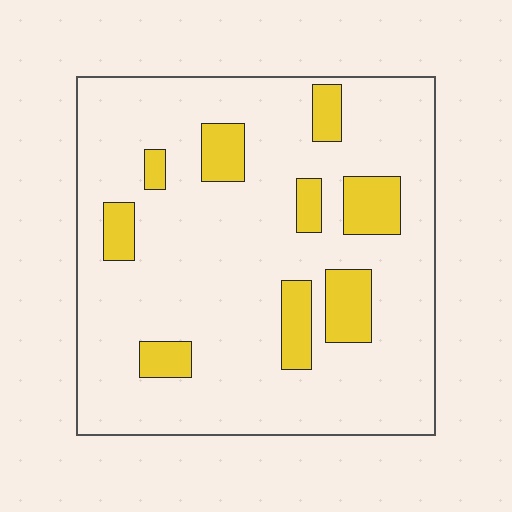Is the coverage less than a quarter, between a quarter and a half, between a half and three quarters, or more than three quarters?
Less than a quarter.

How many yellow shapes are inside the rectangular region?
9.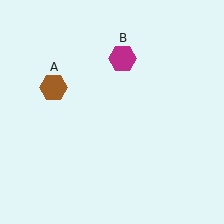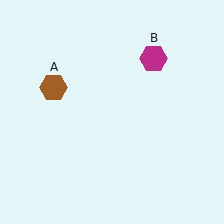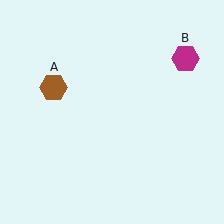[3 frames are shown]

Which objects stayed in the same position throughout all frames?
Brown hexagon (object A) remained stationary.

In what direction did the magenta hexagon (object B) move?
The magenta hexagon (object B) moved right.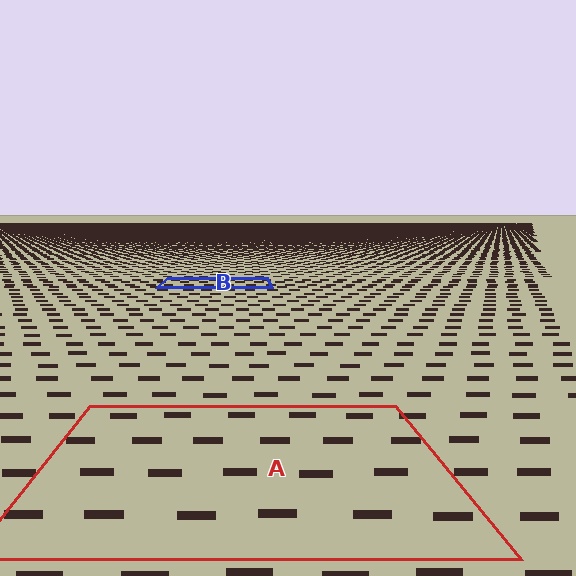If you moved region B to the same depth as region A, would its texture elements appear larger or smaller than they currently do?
They would appear larger. At a closer depth, the same texture elements are projected at a bigger on-screen size.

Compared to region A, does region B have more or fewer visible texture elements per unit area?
Region B has more texture elements per unit area — they are packed more densely because it is farther away.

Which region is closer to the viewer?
Region A is closer. The texture elements there are larger and more spread out.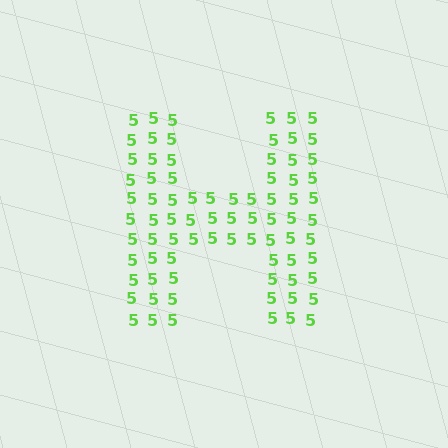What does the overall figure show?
The overall figure shows the letter H.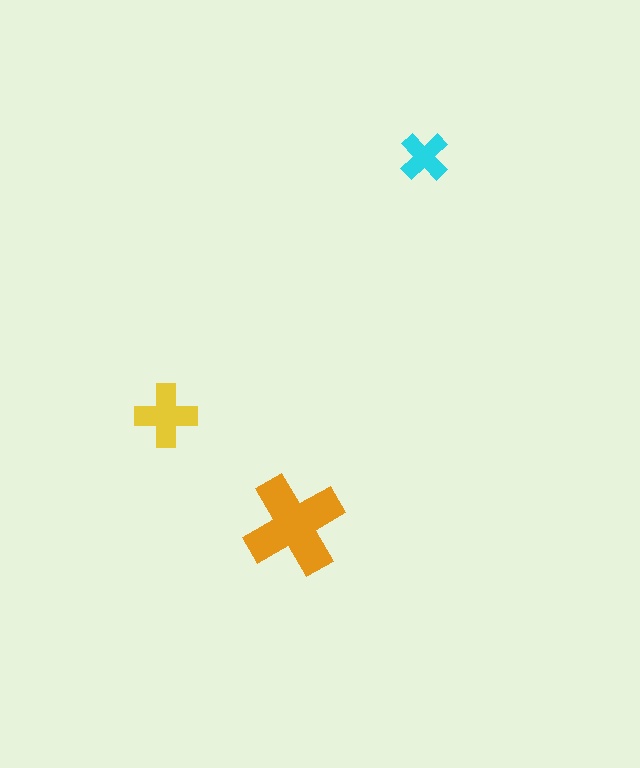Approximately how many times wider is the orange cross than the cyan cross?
About 2 times wider.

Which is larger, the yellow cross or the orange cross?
The orange one.